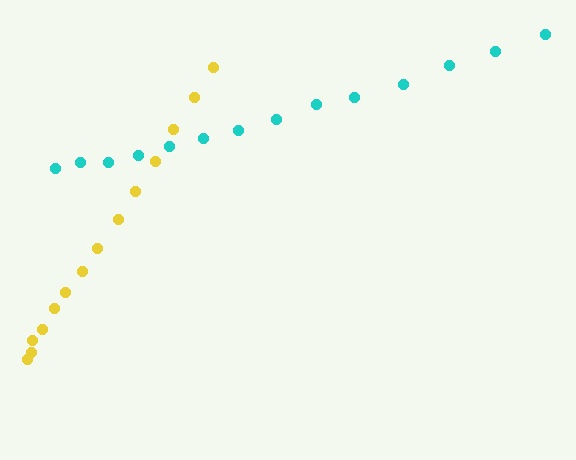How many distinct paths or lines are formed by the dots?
There are 2 distinct paths.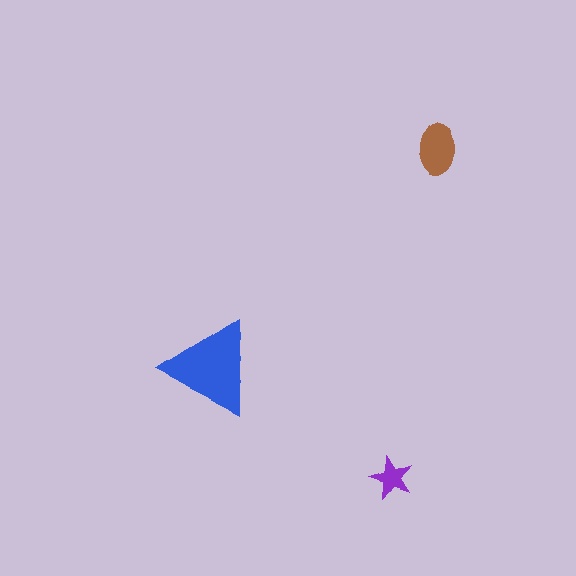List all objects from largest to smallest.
The blue triangle, the brown ellipse, the purple star.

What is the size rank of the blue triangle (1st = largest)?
1st.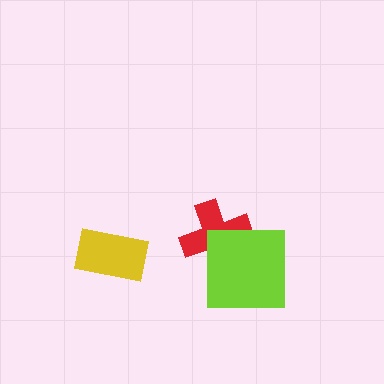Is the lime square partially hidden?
No, no other shape covers it.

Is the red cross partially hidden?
Yes, it is partially covered by another shape.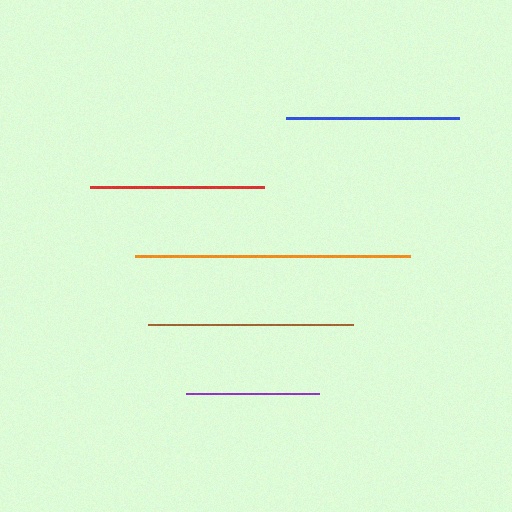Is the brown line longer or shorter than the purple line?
The brown line is longer than the purple line.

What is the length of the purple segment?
The purple segment is approximately 132 pixels long.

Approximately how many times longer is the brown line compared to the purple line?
The brown line is approximately 1.6 times the length of the purple line.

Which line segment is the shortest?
The purple line is the shortest at approximately 132 pixels.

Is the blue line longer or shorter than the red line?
The red line is longer than the blue line.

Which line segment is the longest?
The orange line is the longest at approximately 275 pixels.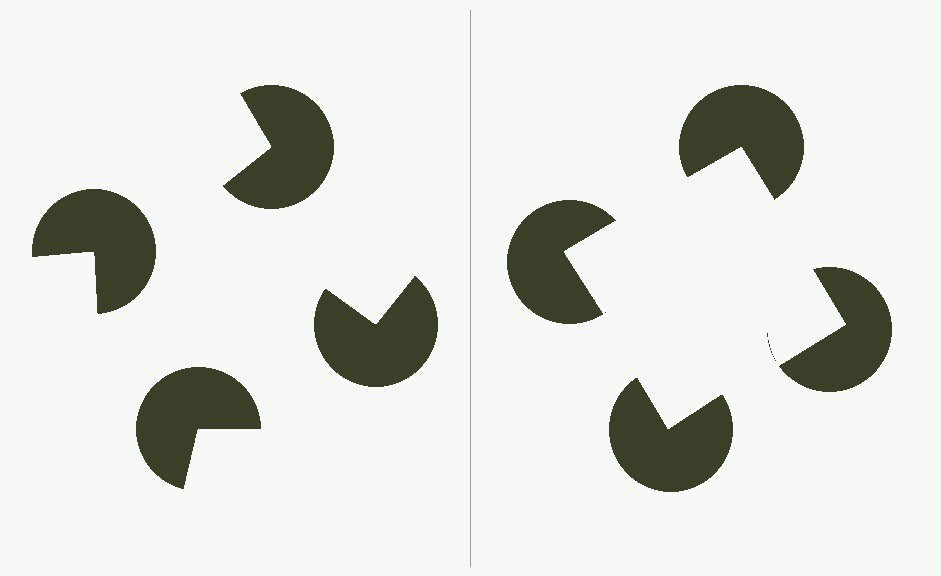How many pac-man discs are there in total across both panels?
8 — 4 on each side.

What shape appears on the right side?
An illusory square.